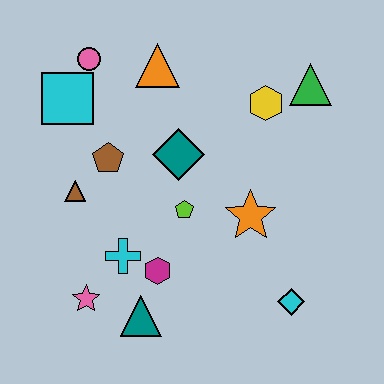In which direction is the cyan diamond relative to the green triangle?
The cyan diamond is below the green triangle.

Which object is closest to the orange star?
The lime pentagon is closest to the orange star.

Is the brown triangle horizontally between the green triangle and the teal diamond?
No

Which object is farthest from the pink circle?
The cyan diamond is farthest from the pink circle.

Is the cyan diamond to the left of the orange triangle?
No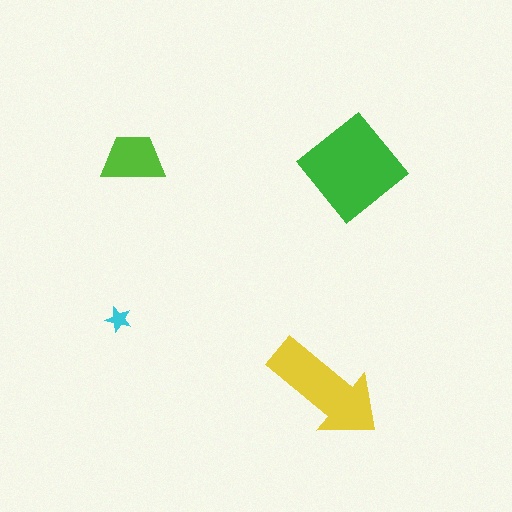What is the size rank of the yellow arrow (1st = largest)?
2nd.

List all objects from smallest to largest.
The cyan star, the lime trapezoid, the yellow arrow, the green diamond.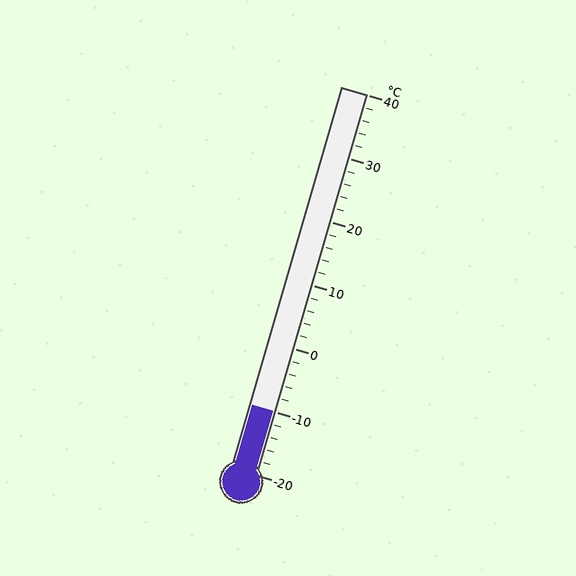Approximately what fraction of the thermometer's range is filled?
The thermometer is filled to approximately 15% of its range.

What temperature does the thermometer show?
The thermometer shows approximately -10°C.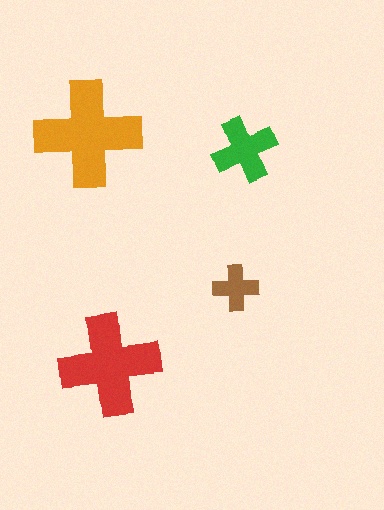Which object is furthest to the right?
The green cross is rightmost.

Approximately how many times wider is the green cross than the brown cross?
About 1.5 times wider.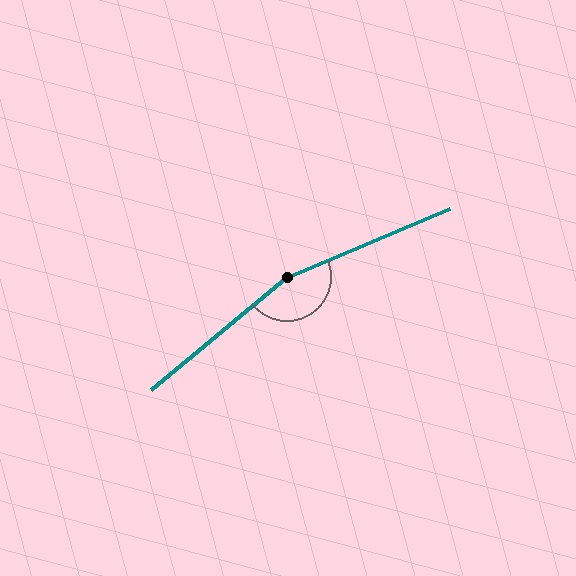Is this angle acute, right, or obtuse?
It is obtuse.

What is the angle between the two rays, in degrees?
Approximately 163 degrees.